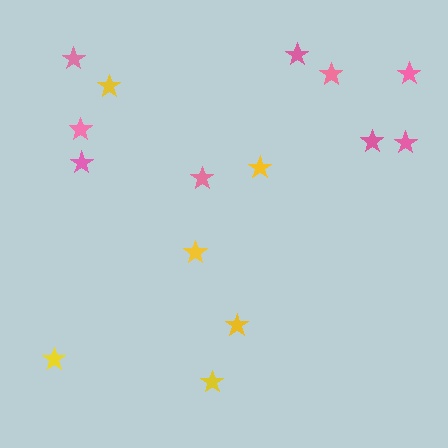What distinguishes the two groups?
There are 2 groups: one group of yellow stars (6) and one group of pink stars (9).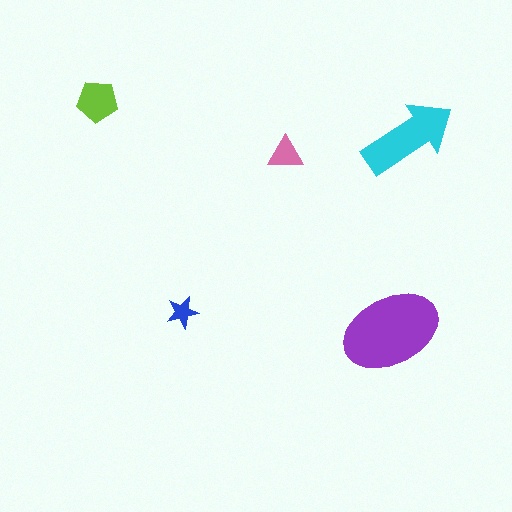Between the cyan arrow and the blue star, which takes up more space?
The cyan arrow.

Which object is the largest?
The purple ellipse.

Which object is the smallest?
The blue star.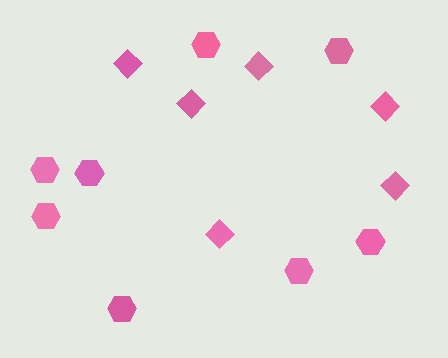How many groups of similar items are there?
There are 2 groups: one group of hexagons (8) and one group of diamonds (6).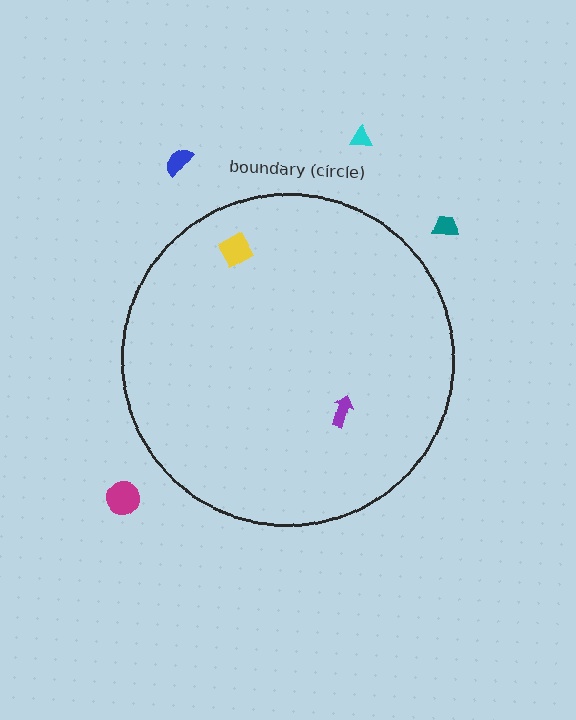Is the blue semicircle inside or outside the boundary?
Outside.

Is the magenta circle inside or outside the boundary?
Outside.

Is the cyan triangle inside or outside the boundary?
Outside.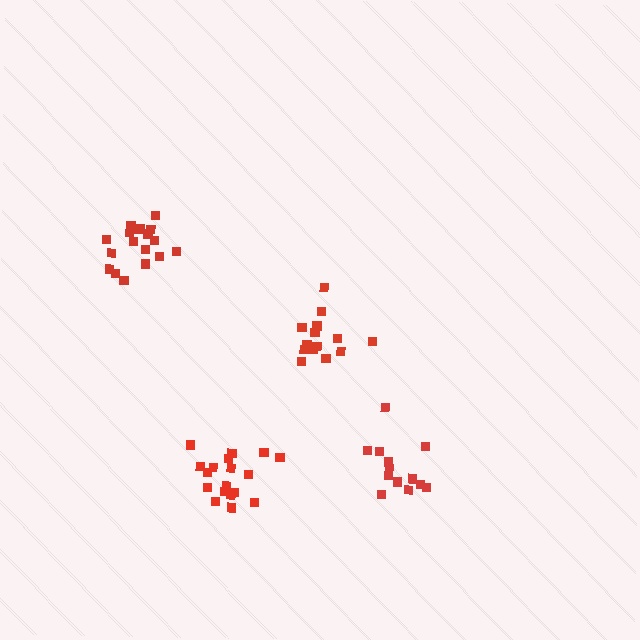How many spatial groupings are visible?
There are 4 spatial groupings.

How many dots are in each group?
Group 1: 16 dots, Group 2: 17 dots, Group 3: 13 dots, Group 4: 19 dots (65 total).